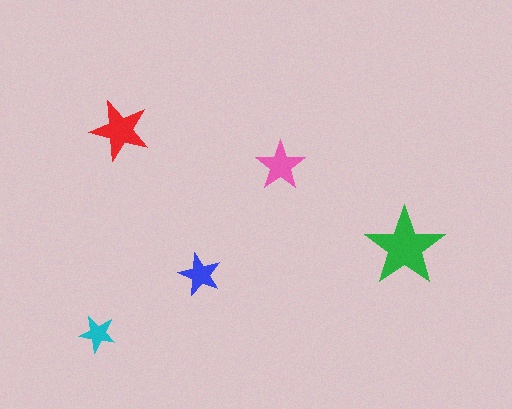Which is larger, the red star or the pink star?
The red one.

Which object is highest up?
The red star is topmost.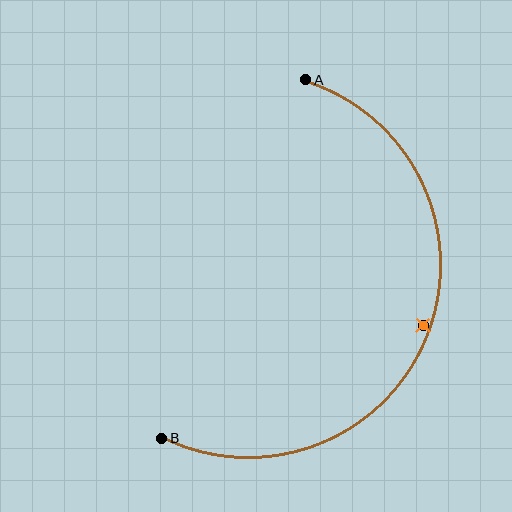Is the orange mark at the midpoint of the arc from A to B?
No — the orange mark does not lie on the arc at all. It sits slightly inside the curve.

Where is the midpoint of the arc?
The arc midpoint is the point on the curve farthest from the straight line joining A and B. It sits to the right of that line.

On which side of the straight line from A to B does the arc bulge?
The arc bulges to the right of the straight line connecting A and B.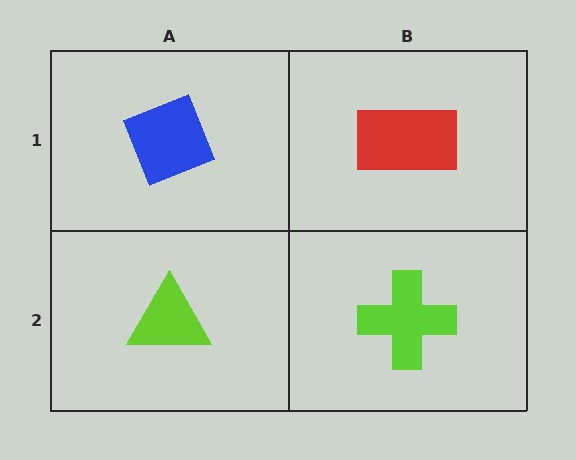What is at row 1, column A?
A blue diamond.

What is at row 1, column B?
A red rectangle.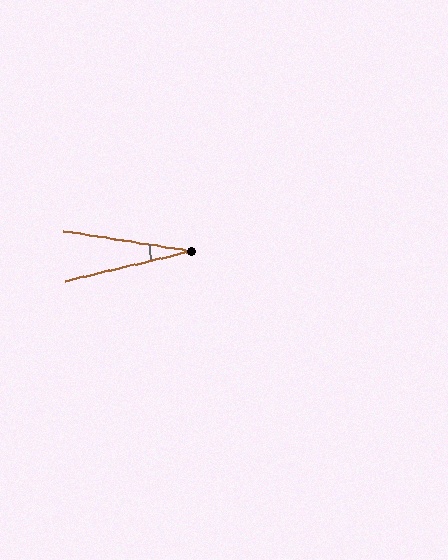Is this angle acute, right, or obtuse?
It is acute.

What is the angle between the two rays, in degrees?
Approximately 22 degrees.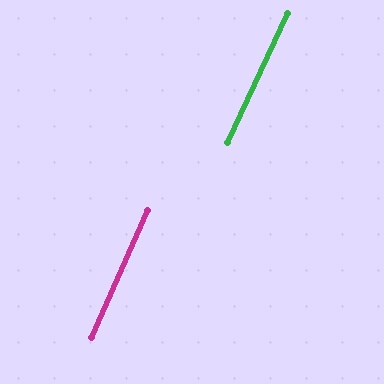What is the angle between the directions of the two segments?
Approximately 1 degree.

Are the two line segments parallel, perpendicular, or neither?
Parallel — their directions differ by only 1.1°.